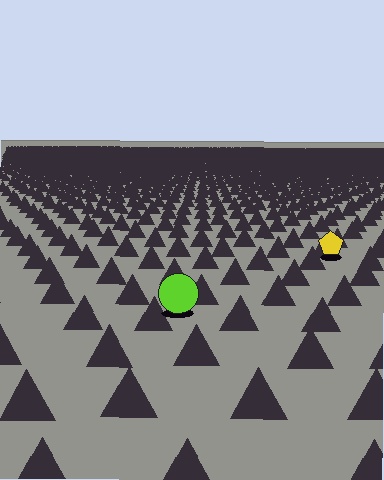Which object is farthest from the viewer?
The yellow pentagon is farthest from the viewer. It appears smaller and the ground texture around it is denser.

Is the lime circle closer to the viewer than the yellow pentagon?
Yes. The lime circle is closer — you can tell from the texture gradient: the ground texture is coarser near it.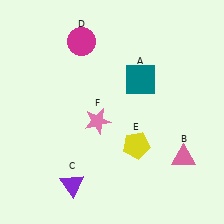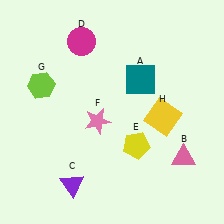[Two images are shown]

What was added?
A lime hexagon (G), a yellow square (H) were added in Image 2.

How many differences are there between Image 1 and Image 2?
There are 2 differences between the two images.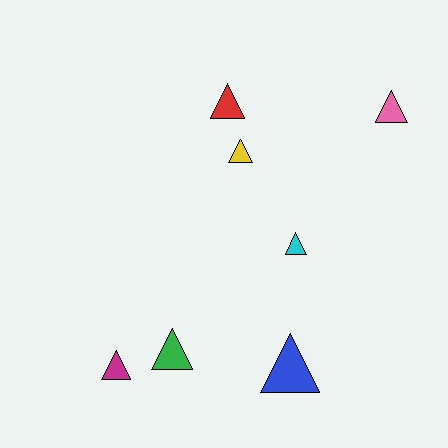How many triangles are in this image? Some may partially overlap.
There are 7 triangles.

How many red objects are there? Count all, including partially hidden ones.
There is 1 red object.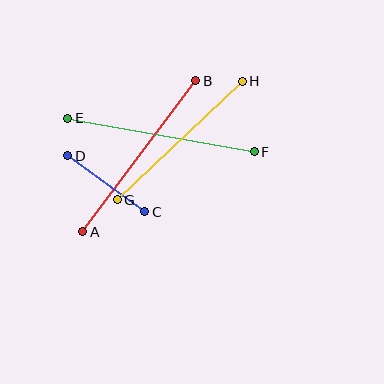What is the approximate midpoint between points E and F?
The midpoint is at approximately (161, 135) pixels.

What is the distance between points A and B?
The distance is approximately 189 pixels.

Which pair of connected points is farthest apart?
Points E and F are farthest apart.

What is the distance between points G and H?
The distance is approximately 172 pixels.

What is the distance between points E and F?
The distance is approximately 189 pixels.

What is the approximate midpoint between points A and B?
The midpoint is at approximately (139, 156) pixels.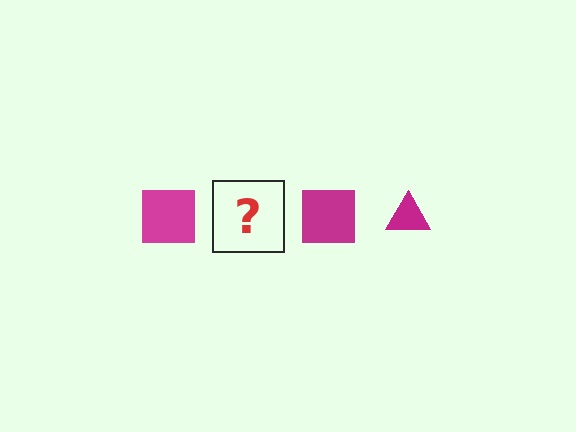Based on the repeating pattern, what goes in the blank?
The blank should be a magenta triangle.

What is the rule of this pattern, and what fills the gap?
The rule is that the pattern cycles through square, triangle shapes in magenta. The gap should be filled with a magenta triangle.